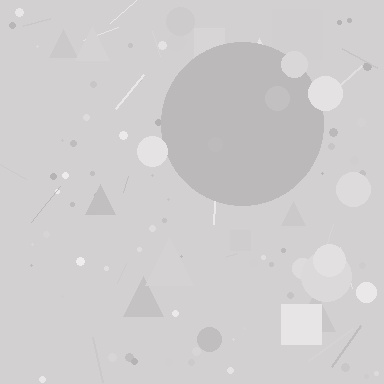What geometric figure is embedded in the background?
A circle is embedded in the background.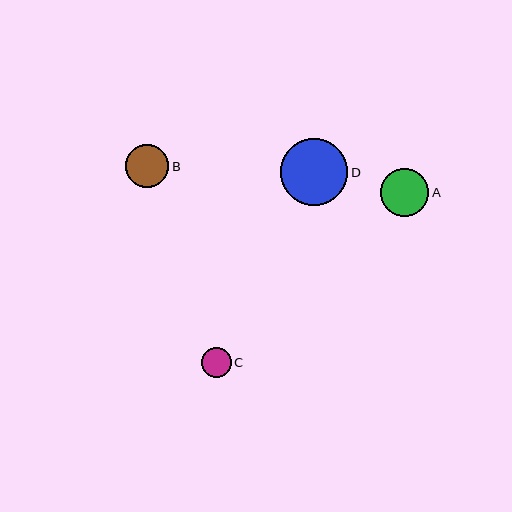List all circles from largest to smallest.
From largest to smallest: D, A, B, C.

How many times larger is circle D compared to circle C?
Circle D is approximately 2.2 times the size of circle C.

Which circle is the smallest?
Circle C is the smallest with a size of approximately 30 pixels.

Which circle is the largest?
Circle D is the largest with a size of approximately 67 pixels.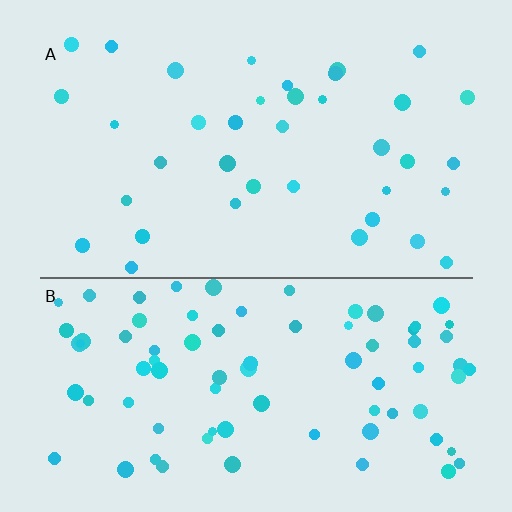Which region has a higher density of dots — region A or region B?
B (the bottom).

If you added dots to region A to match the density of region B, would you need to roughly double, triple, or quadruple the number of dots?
Approximately double.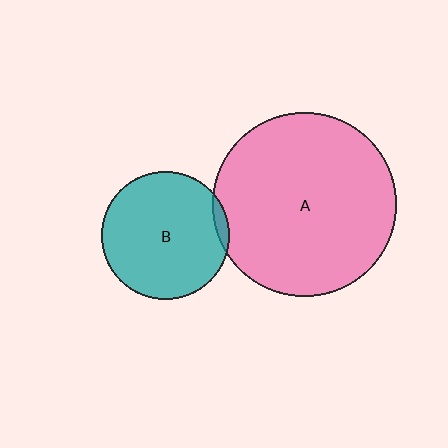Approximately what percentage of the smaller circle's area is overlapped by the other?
Approximately 5%.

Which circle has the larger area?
Circle A (pink).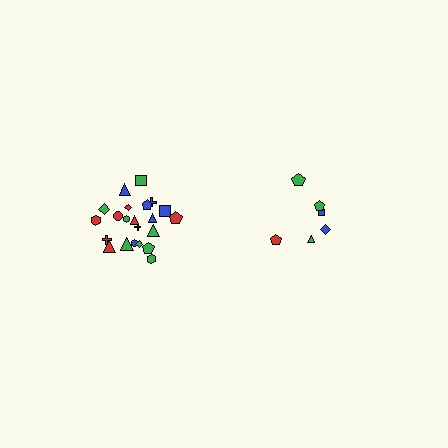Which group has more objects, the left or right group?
The left group.